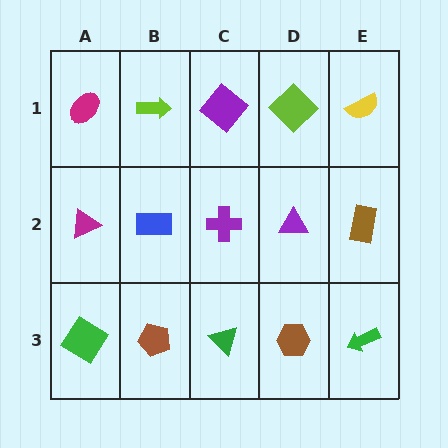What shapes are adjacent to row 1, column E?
A brown rectangle (row 2, column E), a lime diamond (row 1, column D).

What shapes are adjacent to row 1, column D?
A purple triangle (row 2, column D), a purple diamond (row 1, column C), a yellow semicircle (row 1, column E).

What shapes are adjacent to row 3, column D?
A purple triangle (row 2, column D), a green triangle (row 3, column C), a green arrow (row 3, column E).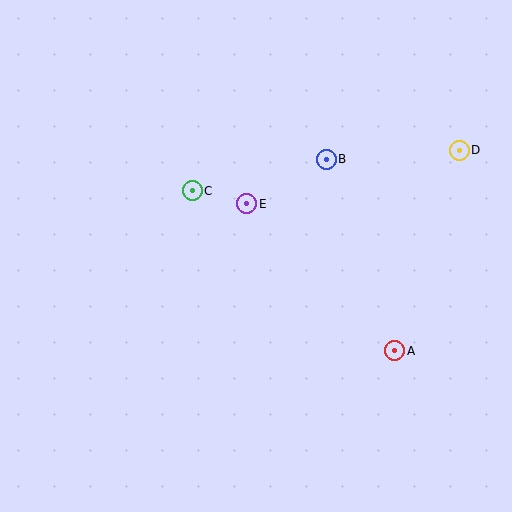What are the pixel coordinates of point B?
Point B is at (326, 159).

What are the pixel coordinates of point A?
Point A is at (395, 351).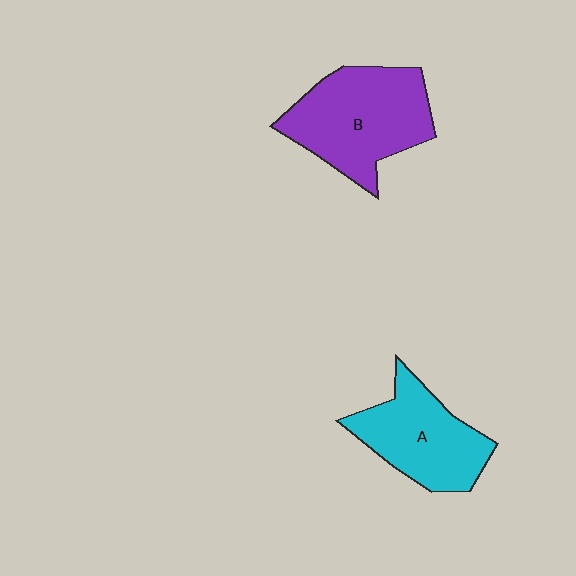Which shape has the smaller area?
Shape A (cyan).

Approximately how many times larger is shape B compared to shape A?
Approximately 1.2 times.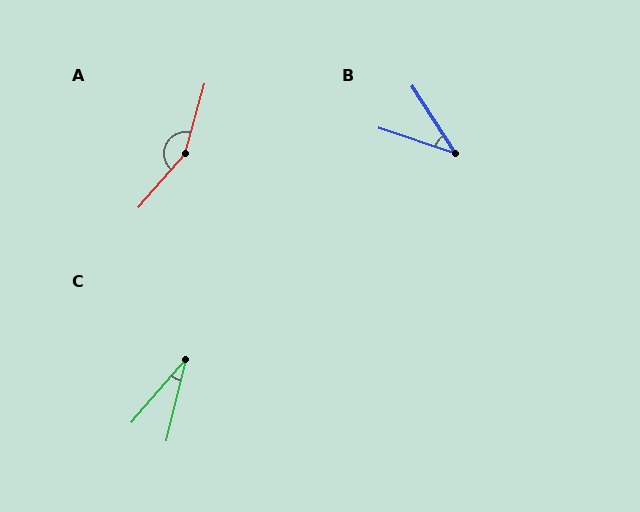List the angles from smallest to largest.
C (27°), B (39°), A (155°).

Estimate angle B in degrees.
Approximately 39 degrees.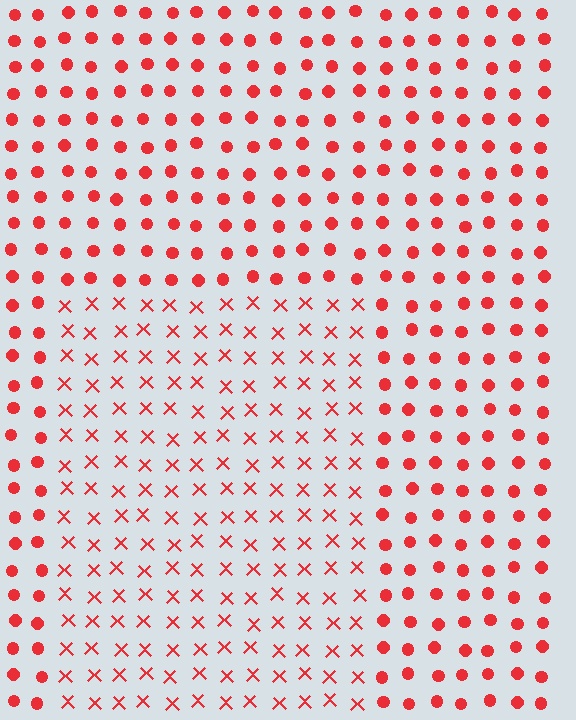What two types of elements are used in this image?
The image uses X marks inside the rectangle region and circles outside it.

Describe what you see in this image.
The image is filled with small red elements arranged in a uniform grid. A rectangle-shaped region contains X marks, while the surrounding area contains circles. The boundary is defined purely by the change in element shape.